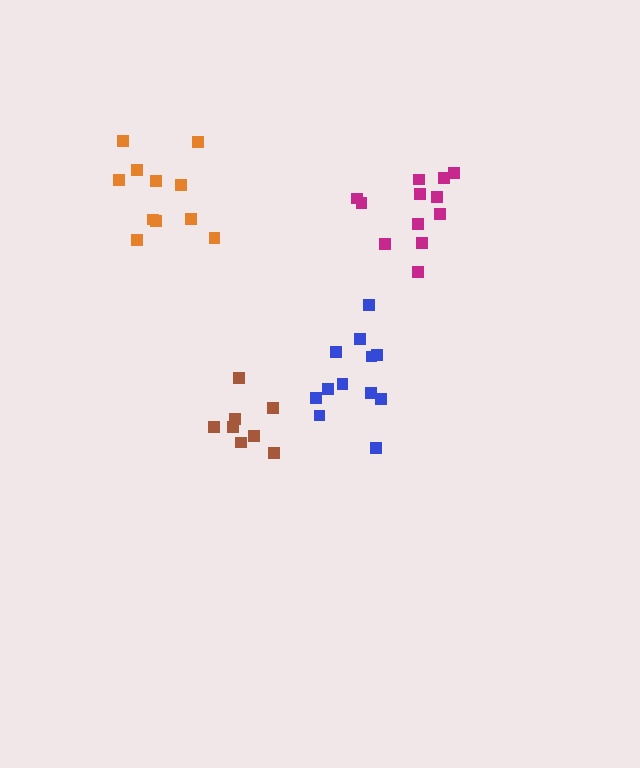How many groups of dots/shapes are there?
There are 4 groups.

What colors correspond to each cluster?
The clusters are colored: orange, brown, magenta, blue.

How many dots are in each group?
Group 1: 11 dots, Group 2: 8 dots, Group 3: 12 dots, Group 4: 12 dots (43 total).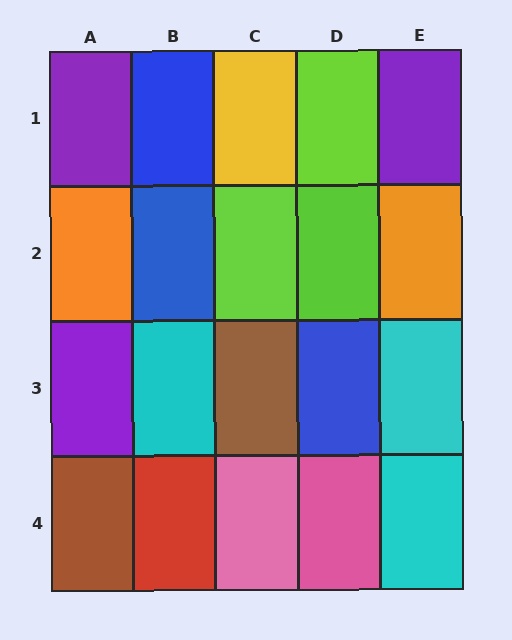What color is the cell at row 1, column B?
Blue.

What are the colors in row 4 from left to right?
Brown, red, pink, pink, cyan.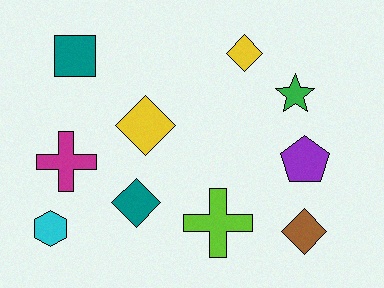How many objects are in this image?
There are 10 objects.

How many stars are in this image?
There is 1 star.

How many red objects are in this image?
There are no red objects.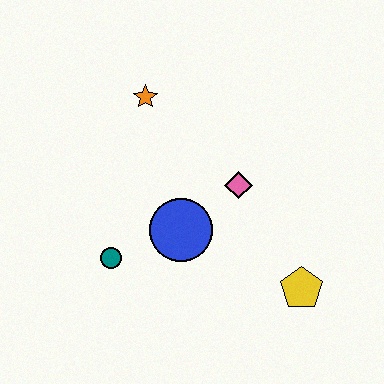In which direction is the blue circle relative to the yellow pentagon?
The blue circle is to the left of the yellow pentagon.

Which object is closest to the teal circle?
The blue circle is closest to the teal circle.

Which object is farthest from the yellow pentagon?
The orange star is farthest from the yellow pentagon.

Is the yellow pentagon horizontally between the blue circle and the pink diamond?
No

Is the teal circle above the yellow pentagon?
Yes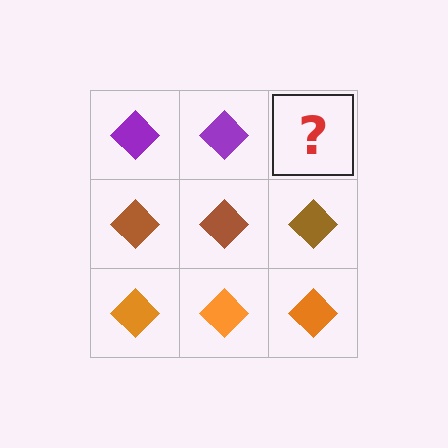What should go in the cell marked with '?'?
The missing cell should contain a purple diamond.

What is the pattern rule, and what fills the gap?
The rule is that each row has a consistent color. The gap should be filled with a purple diamond.